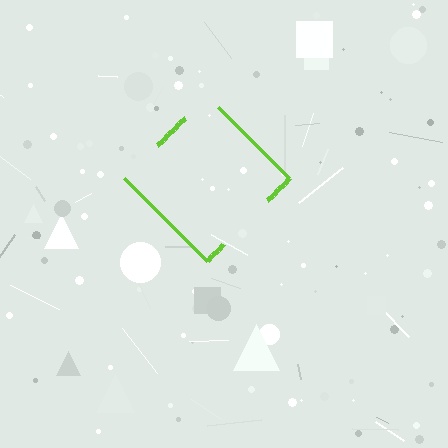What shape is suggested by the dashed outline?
The dashed outline suggests a diamond.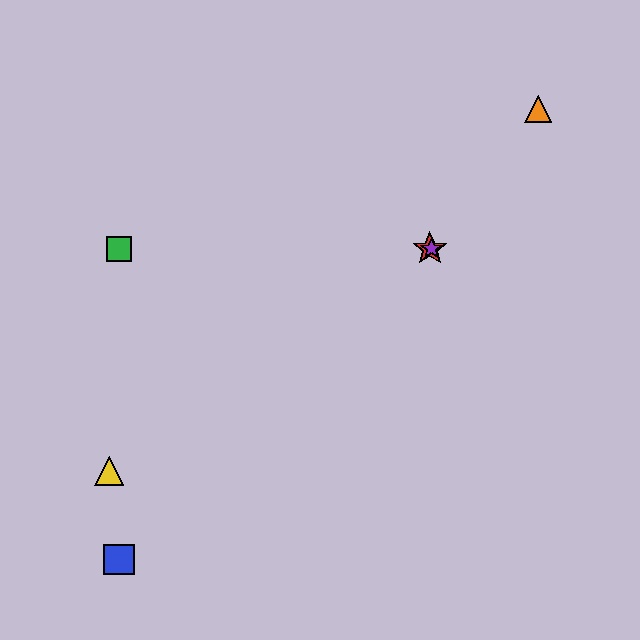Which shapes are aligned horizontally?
The red star, the green square, the purple star are aligned horizontally.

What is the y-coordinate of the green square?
The green square is at y≈249.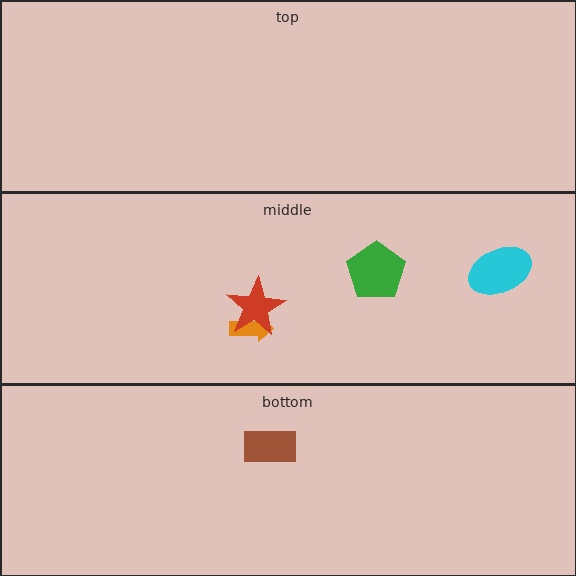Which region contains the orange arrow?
The middle region.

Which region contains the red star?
The middle region.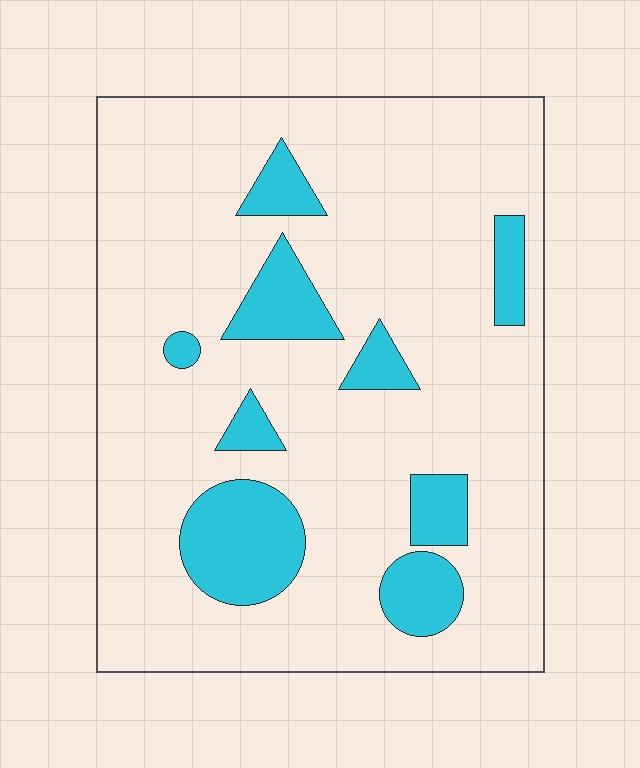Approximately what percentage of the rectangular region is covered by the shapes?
Approximately 15%.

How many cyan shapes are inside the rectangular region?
9.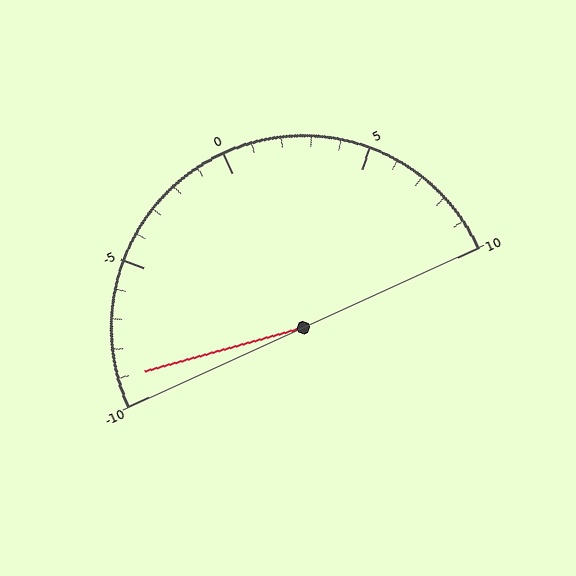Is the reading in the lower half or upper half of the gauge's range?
The reading is in the lower half of the range (-10 to 10).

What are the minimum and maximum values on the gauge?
The gauge ranges from -10 to 10.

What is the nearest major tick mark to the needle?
The nearest major tick mark is -10.